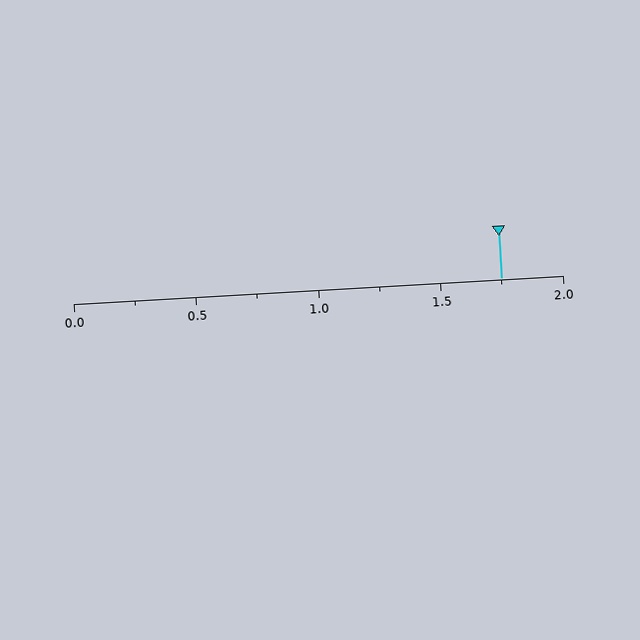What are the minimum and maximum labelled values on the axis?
The axis runs from 0.0 to 2.0.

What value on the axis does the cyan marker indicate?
The marker indicates approximately 1.75.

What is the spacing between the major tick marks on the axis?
The major ticks are spaced 0.5 apart.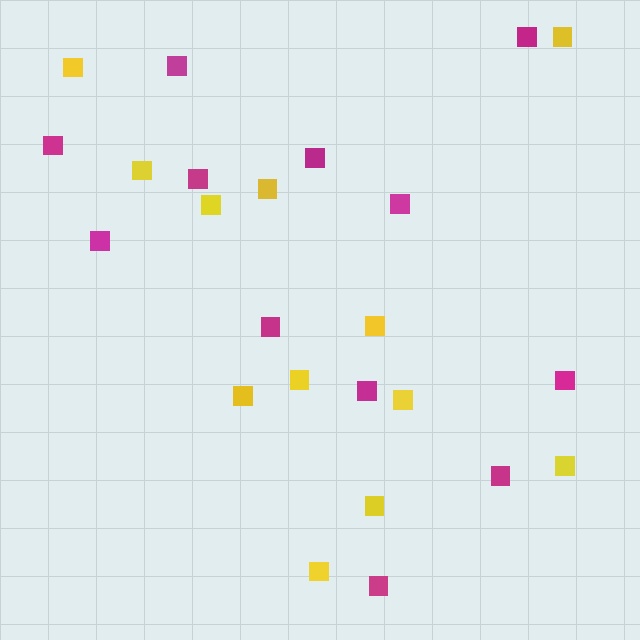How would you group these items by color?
There are 2 groups: one group of magenta squares (12) and one group of yellow squares (12).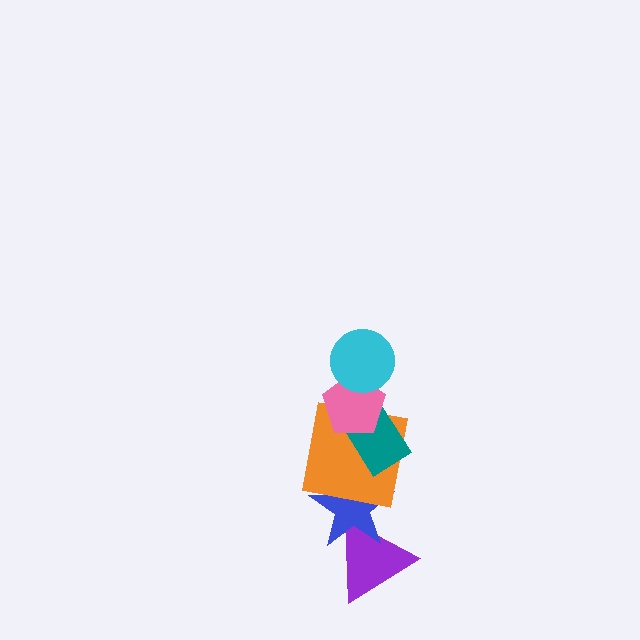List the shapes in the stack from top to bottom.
From top to bottom: the cyan circle, the pink pentagon, the teal rectangle, the orange square, the blue star, the purple triangle.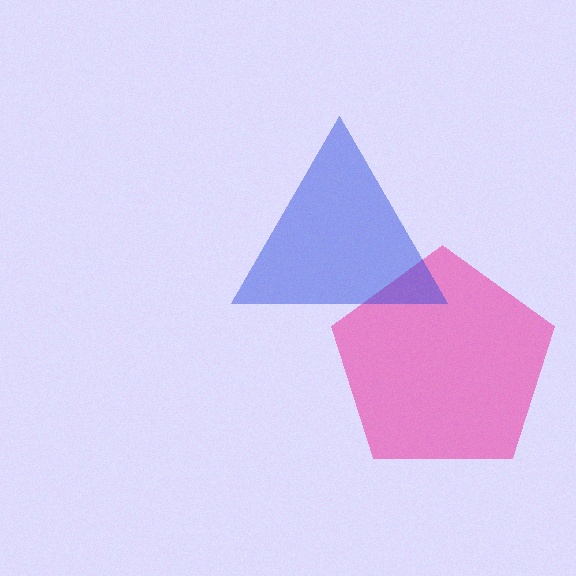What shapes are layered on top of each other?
The layered shapes are: a pink pentagon, a blue triangle.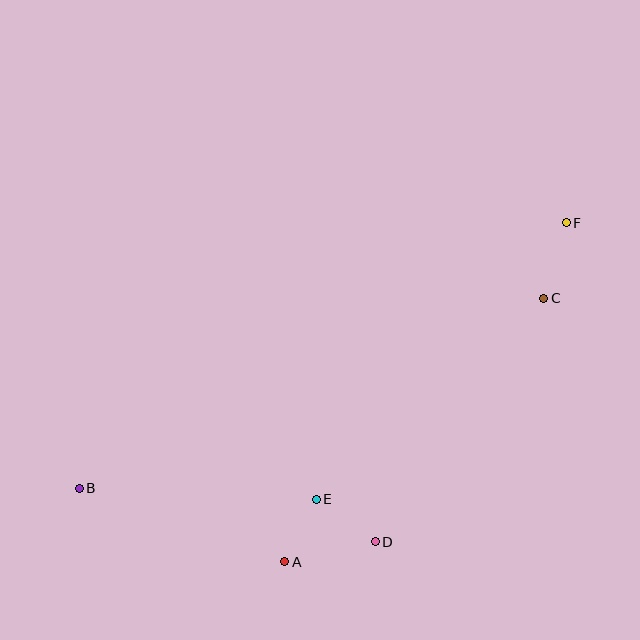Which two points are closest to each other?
Points A and E are closest to each other.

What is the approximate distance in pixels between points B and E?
The distance between B and E is approximately 237 pixels.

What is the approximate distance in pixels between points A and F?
The distance between A and F is approximately 441 pixels.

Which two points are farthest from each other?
Points B and F are farthest from each other.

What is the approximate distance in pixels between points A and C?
The distance between A and C is approximately 370 pixels.